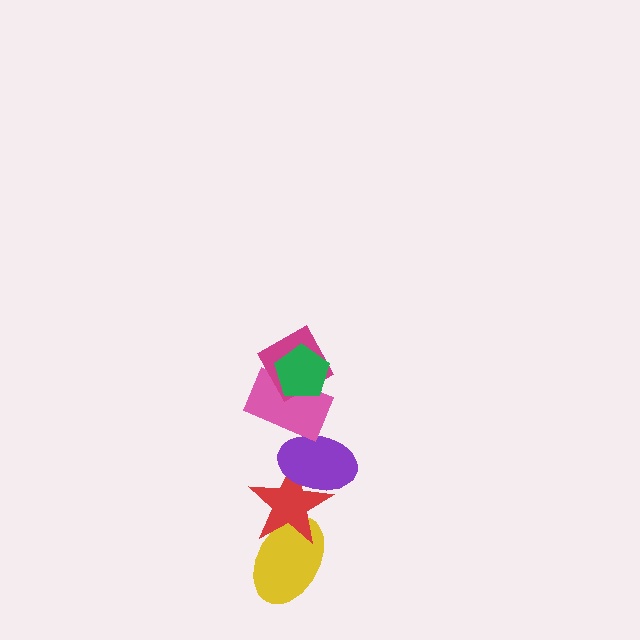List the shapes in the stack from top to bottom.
From top to bottom: the green pentagon, the magenta diamond, the pink rectangle, the purple ellipse, the red star, the yellow ellipse.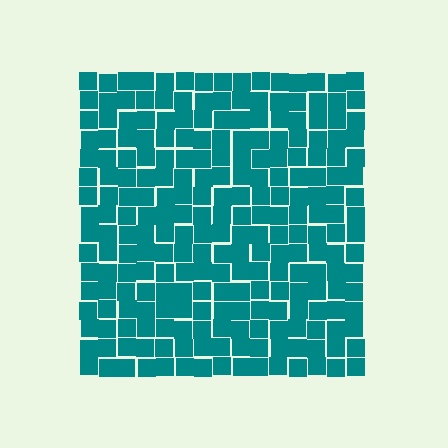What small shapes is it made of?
It is made of small squares.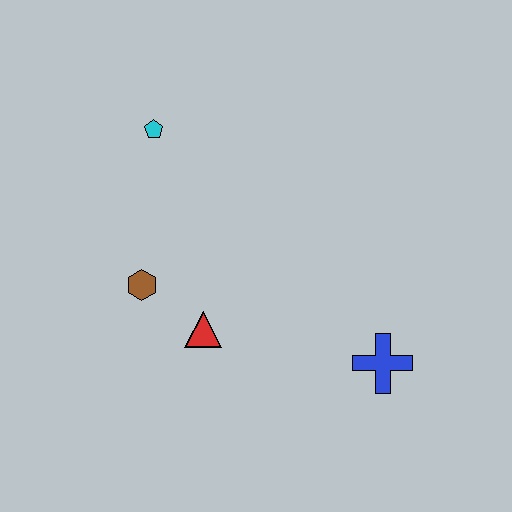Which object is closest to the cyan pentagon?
The brown hexagon is closest to the cyan pentagon.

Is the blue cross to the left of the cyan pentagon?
No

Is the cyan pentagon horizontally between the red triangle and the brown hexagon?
Yes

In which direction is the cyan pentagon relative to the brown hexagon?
The cyan pentagon is above the brown hexagon.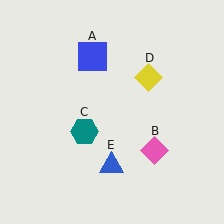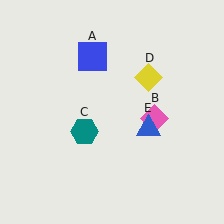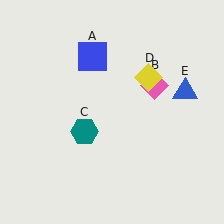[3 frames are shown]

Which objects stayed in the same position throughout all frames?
Blue square (object A) and teal hexagon (object C) and yellow diamond (object D) remained stationary.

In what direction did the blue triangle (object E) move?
The blue triangle (object E) moved up and to the right.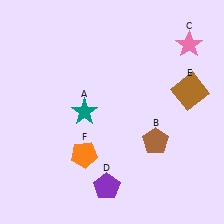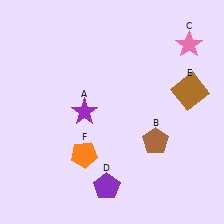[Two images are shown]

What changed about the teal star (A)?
In Image 1, A is teal. In Image 2, it changed to purple.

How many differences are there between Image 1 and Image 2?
There is 1 difference between the two images.